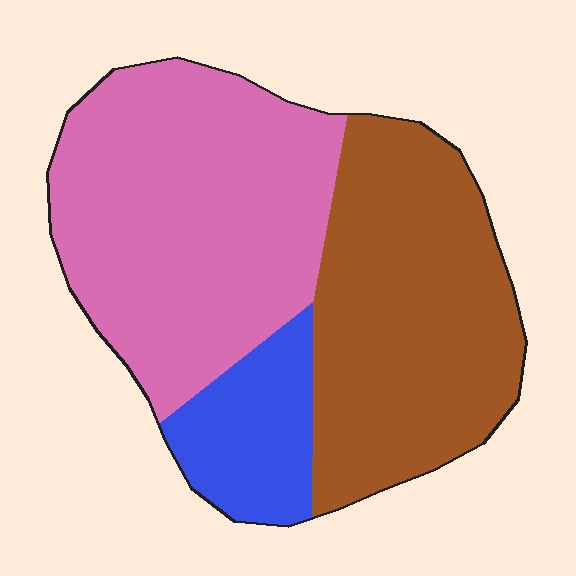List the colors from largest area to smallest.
From largest to smallest: pink, brown, blue.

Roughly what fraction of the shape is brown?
Brown covers around 40% of the shape.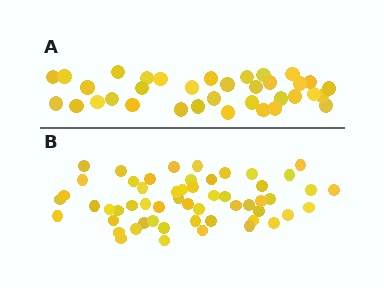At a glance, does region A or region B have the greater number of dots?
Region B (the bottom region) has more dots.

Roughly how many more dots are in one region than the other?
Region B has approximately 20 more dots than region A.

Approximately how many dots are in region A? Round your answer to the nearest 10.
About 40 dots. (The exact count is 35, which rounds to 40.)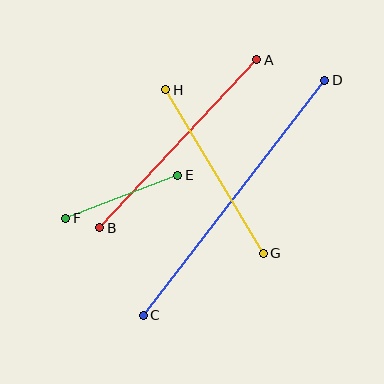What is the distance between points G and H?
The distance is approximately 190 pixels.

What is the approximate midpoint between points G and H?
The midpoint is at approximately (215, 172) pixels.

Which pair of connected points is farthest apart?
Points C and D are farthest apart.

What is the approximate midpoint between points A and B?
The midpoint is at approximately (178, 144) pixels.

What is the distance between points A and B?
The distance is approximately 230 pixels.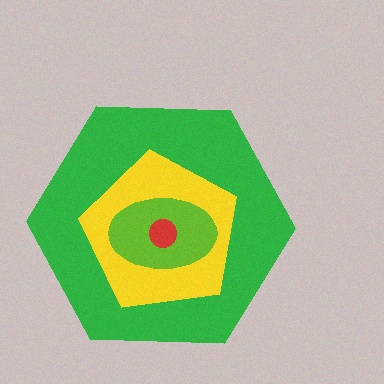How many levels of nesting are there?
4.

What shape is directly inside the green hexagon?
The yellow pentagon.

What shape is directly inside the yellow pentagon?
The lime ellipse.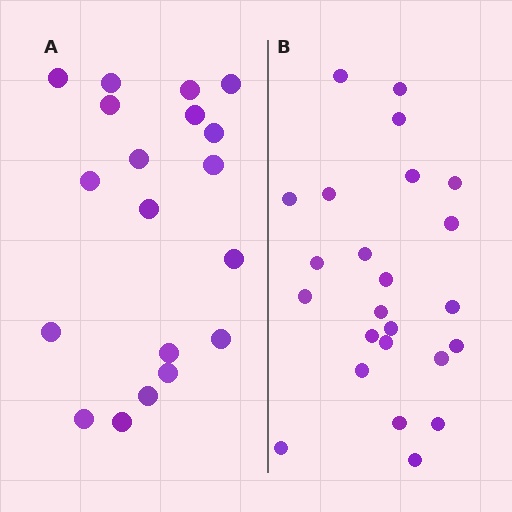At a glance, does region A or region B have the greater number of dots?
Region B (the right region) has more dots.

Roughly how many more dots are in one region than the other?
Region B has about 5 more dots than region A.